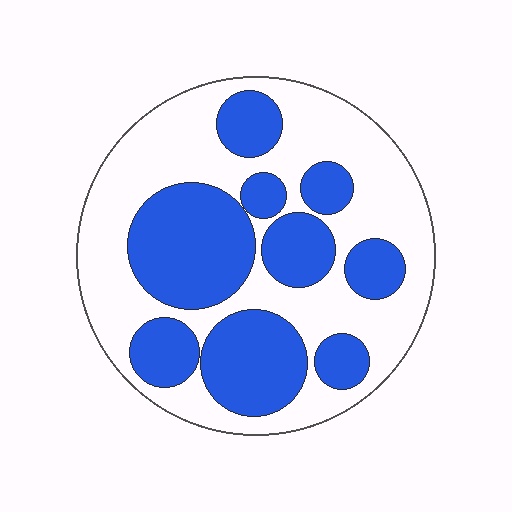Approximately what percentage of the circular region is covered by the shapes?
Approximately 45%.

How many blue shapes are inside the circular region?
9.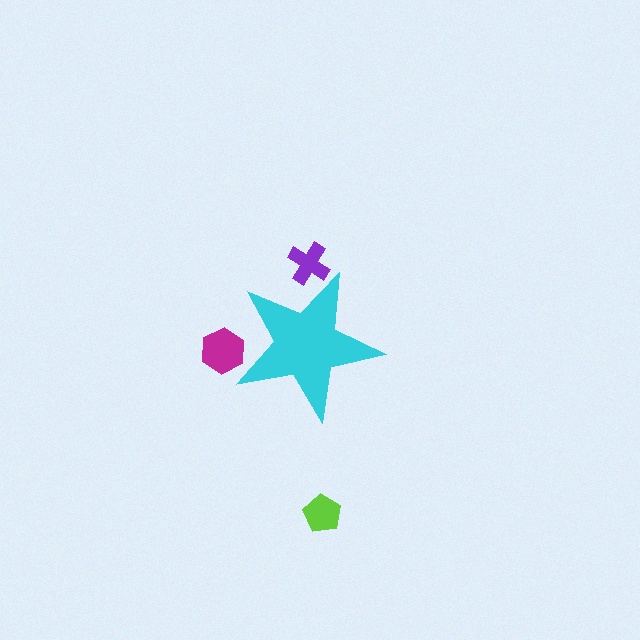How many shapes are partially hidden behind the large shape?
2 shapes are partially hidden.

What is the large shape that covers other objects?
A cyan star.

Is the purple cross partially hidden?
Yes, the purple cross is partially hidden behind the cyan star.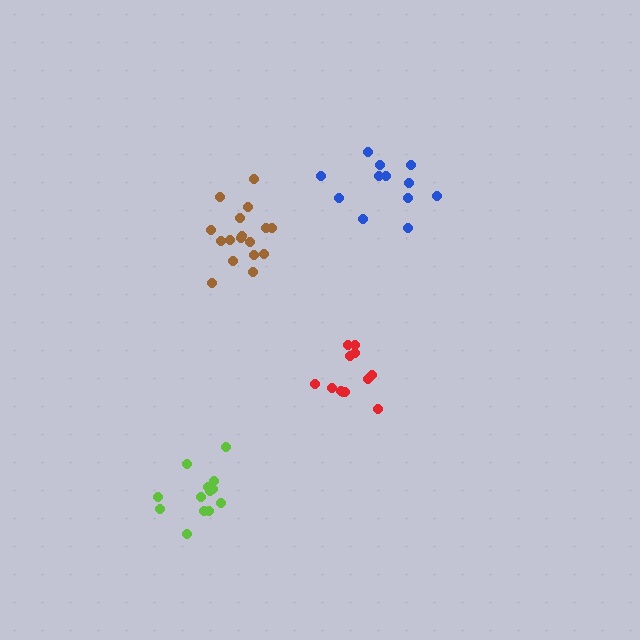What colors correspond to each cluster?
The clusters are colored: red, brown, blue, lime.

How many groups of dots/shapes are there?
There are 4 groups.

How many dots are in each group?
Group 1: 12 dots, Group 2: 17 dots, Group 3: 12 dots, Group 4: 13 dots (54 total).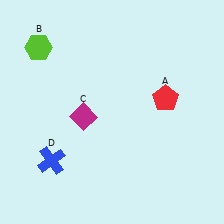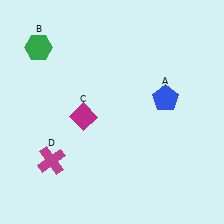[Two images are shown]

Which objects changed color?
A changed from red to blue. B changed from lime to green. D changed from blue to magenta.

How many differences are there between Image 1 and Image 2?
There are 3 differences between the two images.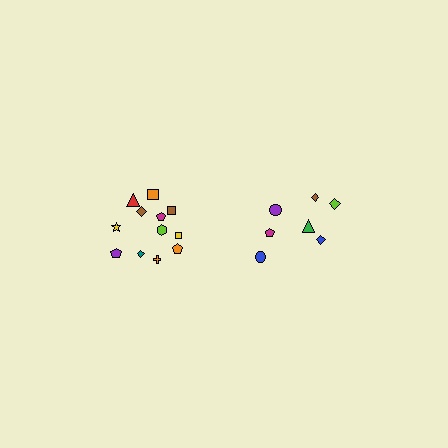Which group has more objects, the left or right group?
The left group.